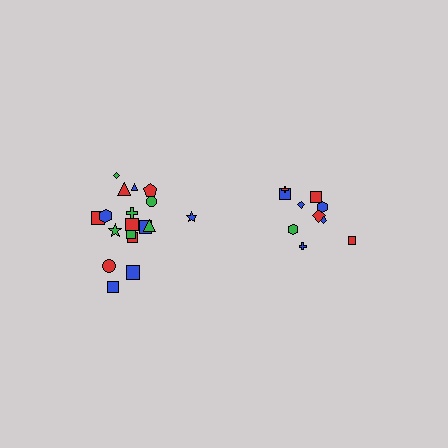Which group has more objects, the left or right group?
The left group.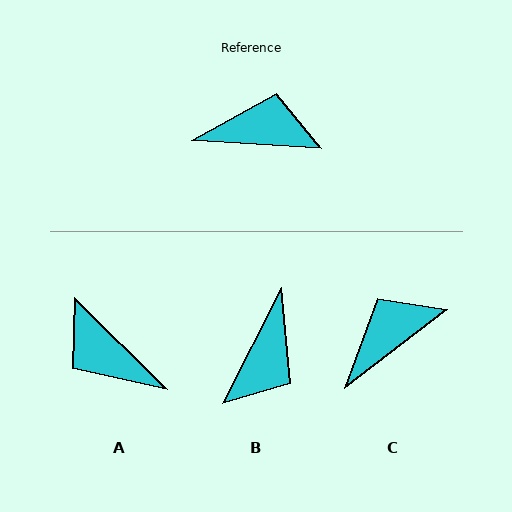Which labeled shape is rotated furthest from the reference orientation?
A, about 139 degrees away.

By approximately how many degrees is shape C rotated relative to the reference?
Approximately 41 degrees counter-clockwise.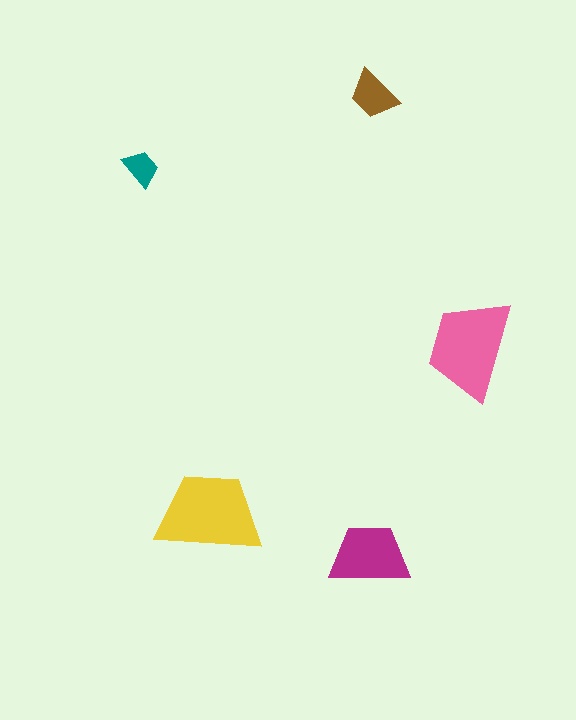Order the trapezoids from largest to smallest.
the yellow one, the pink one, the magenta one, the brown one, the teal one.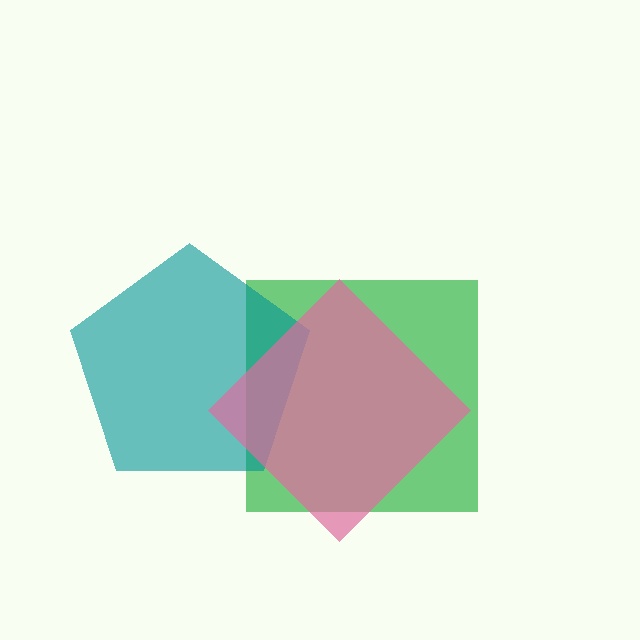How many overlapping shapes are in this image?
There are 3 overlapping shapes in the image.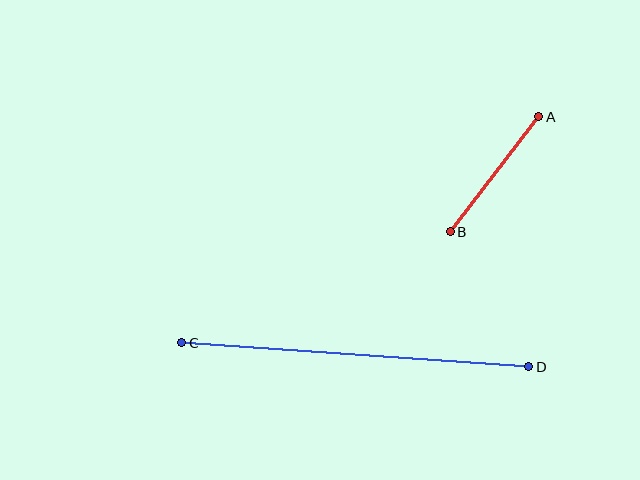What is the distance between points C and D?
The distance is approximately 348 pixels.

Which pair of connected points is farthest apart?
Points C and D are farthest apart.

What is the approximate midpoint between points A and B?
The midpoint is at approximately (495, 174) pixels.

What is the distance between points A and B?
The distance is approximately 145 pixels.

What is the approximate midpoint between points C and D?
The midpoint is at approximately (355, 355) pixels.